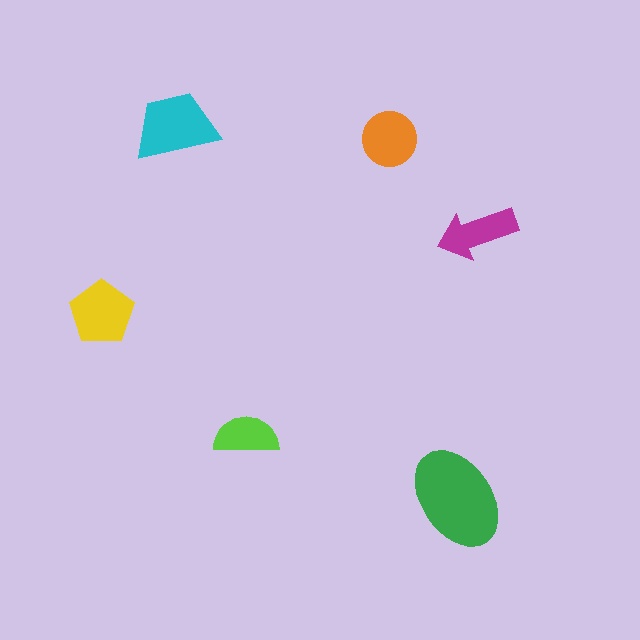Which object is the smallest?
The lime semicircle.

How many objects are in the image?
There are 6 objects in the image.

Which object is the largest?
The green ellipse.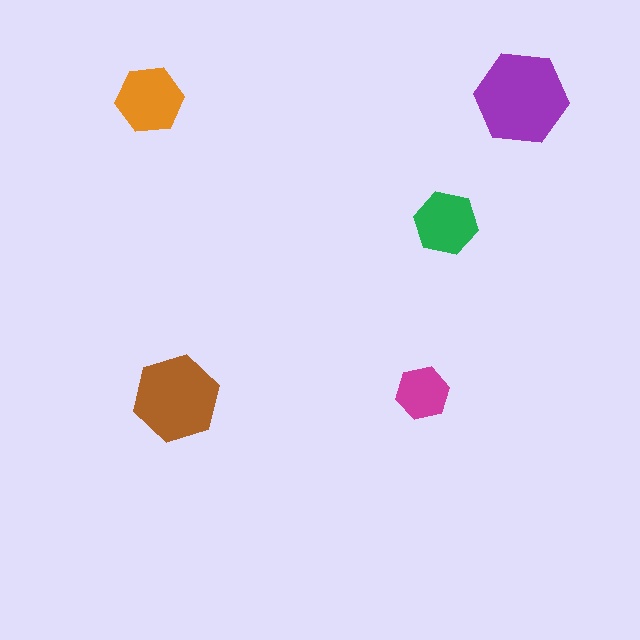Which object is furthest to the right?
The purple hexagon is rightmost.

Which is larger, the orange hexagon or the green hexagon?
The orange one.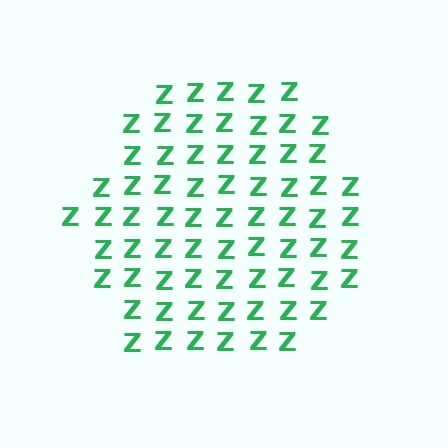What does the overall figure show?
The overall figure shows a hexagon.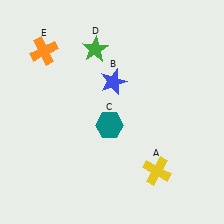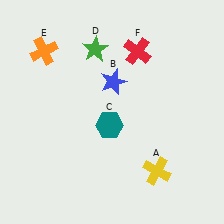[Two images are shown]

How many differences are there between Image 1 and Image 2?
There is 1 difference between the two images.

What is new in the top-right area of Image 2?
A red cross (F) was added in the top-right area of Image 2.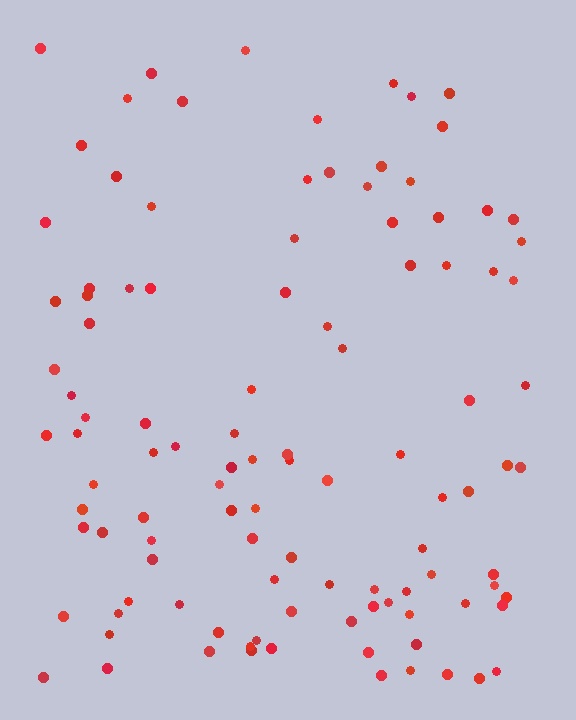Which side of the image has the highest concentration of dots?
The bottom.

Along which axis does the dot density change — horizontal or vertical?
Vertical.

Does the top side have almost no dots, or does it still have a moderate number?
Still a moderate number, just noticeably fewer than the bottom.